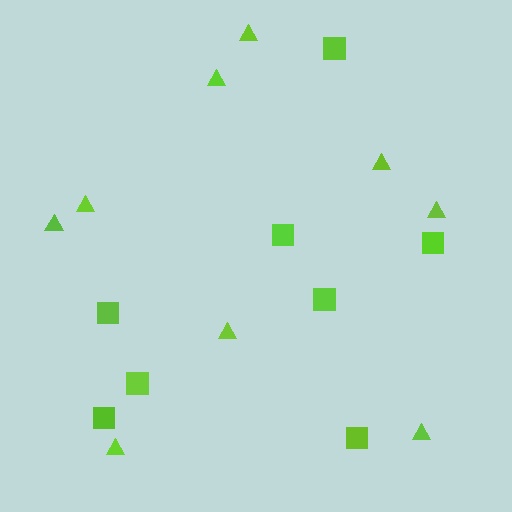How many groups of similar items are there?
There are 2 groups: one group of triangles (9) and one group of squares (8).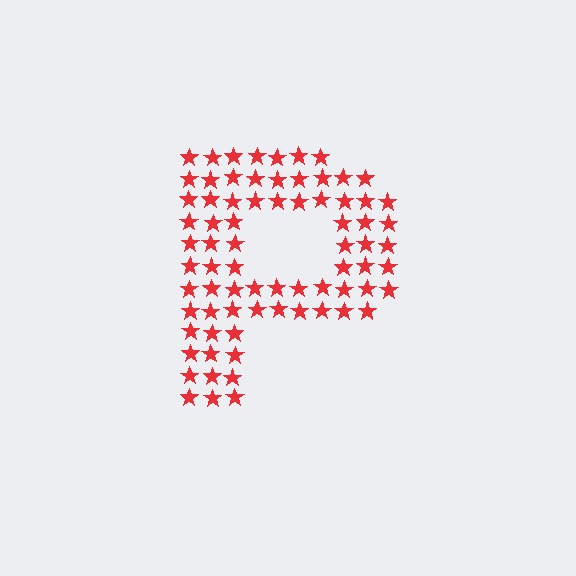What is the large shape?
The large shape is the letter P.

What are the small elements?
The small elements are stars.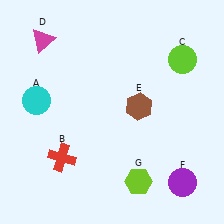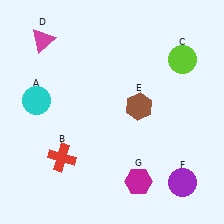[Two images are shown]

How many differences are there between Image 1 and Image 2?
There is 1 difference between the two images.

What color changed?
The hexagon (G) changed from lime in Image 1 to magenta in Image 2.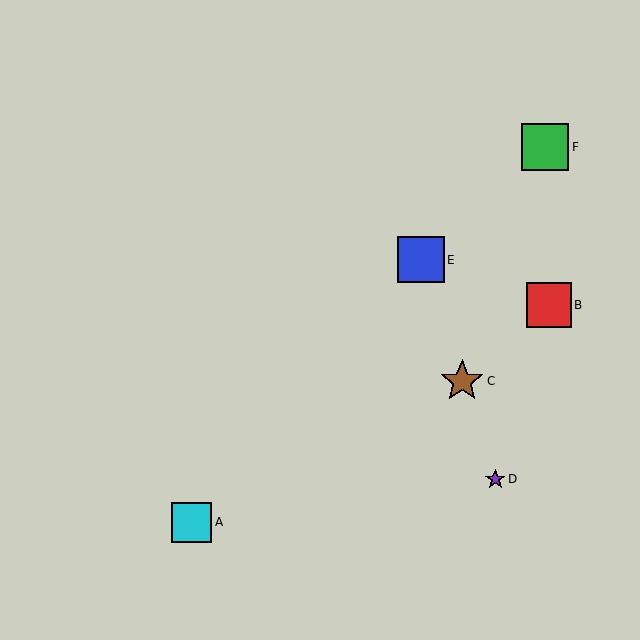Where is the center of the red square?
The center of the red square is at (549, 305).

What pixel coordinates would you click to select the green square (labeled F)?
Click at (545, 147) to select the green square F.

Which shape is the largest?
The green square (labeled F) is the largest.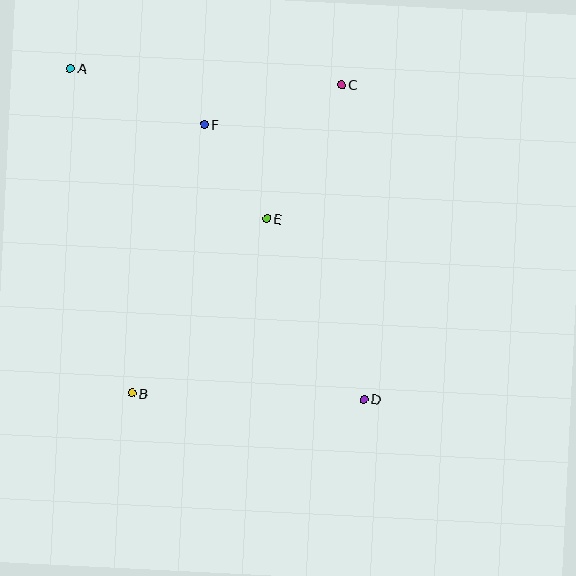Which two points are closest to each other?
Points E and F are closest to each other.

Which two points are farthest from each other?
Points A and D are farthest from each other.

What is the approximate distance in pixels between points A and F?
The distance between A and F is approximately 145 pixels.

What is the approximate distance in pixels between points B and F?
The distance between B and F is approximately 279 pixels.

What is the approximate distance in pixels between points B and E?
The distance between B and E is approximately 221 pixels.